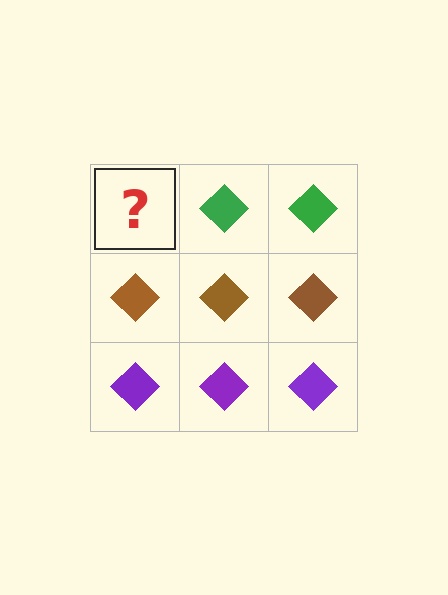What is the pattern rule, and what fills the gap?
The rule is that each row has a consistent color. The gap should be filled with a green diamond.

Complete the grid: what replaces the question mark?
The question mark should be replaced with a green diamond.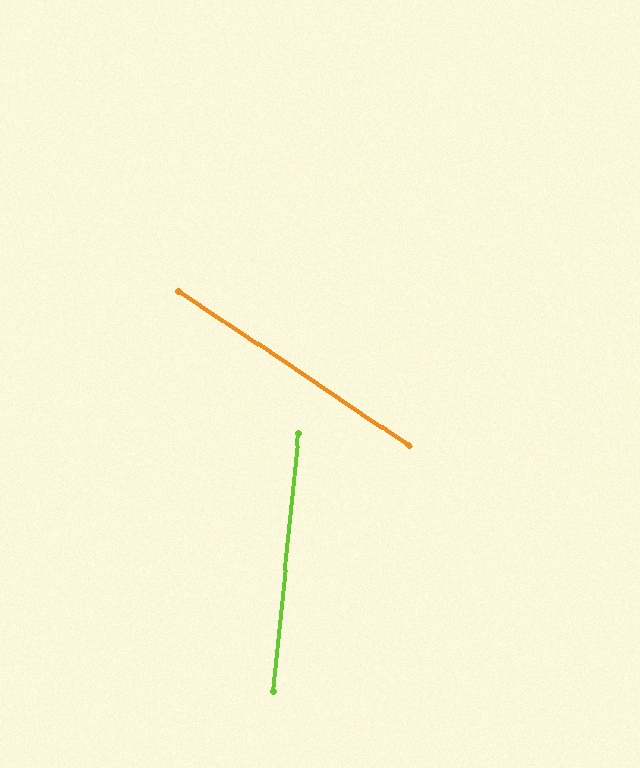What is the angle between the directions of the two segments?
Approximately 62 degrees.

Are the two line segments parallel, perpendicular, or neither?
Neither parallel nor perpendicular — they differ by about 62°.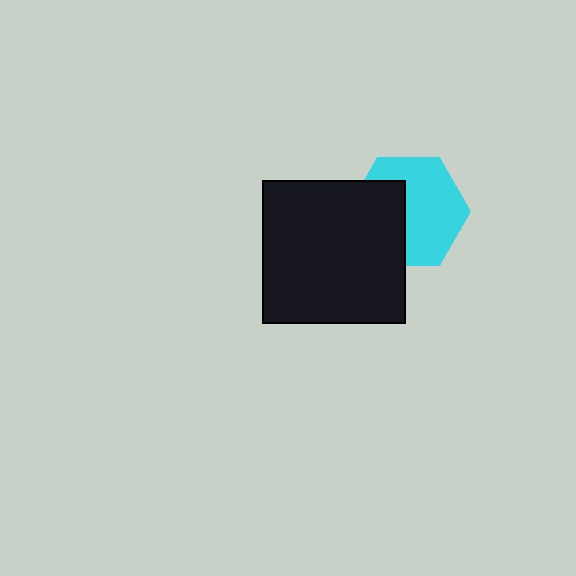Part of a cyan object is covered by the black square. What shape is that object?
It is a hexagon.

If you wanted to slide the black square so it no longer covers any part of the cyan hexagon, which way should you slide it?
Slide it left — that is the most direct way to separate the two shapes.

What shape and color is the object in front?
The object in front is a black square.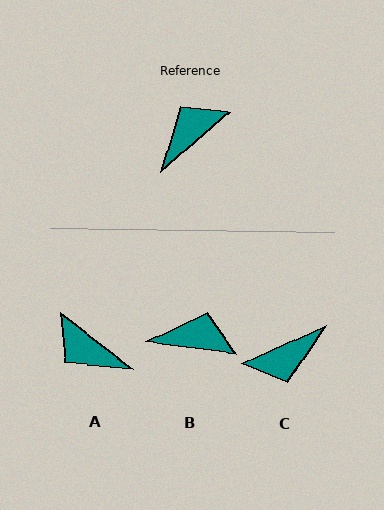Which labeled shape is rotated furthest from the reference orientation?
C, about 163 degrees away.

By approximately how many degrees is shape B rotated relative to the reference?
Approximately 49 degrees clockwise.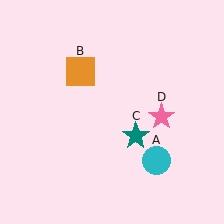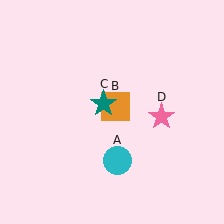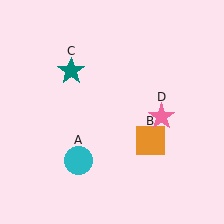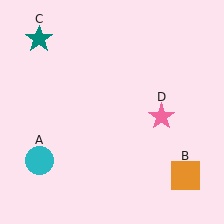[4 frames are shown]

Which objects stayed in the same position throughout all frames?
Pink star (object D) remained stationary.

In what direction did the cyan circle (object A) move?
The cyan circle (object A) moved left.